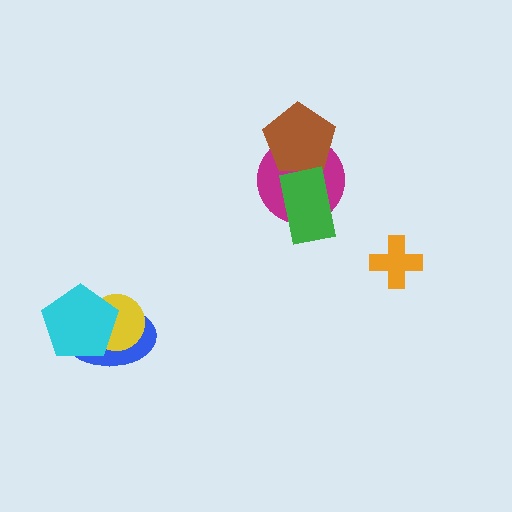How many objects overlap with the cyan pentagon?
2 objects overlap with the cyan pentagon.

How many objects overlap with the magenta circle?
2 objects overlap with the magenta circle.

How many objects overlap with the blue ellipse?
2 objects overlap with the blue ellipse.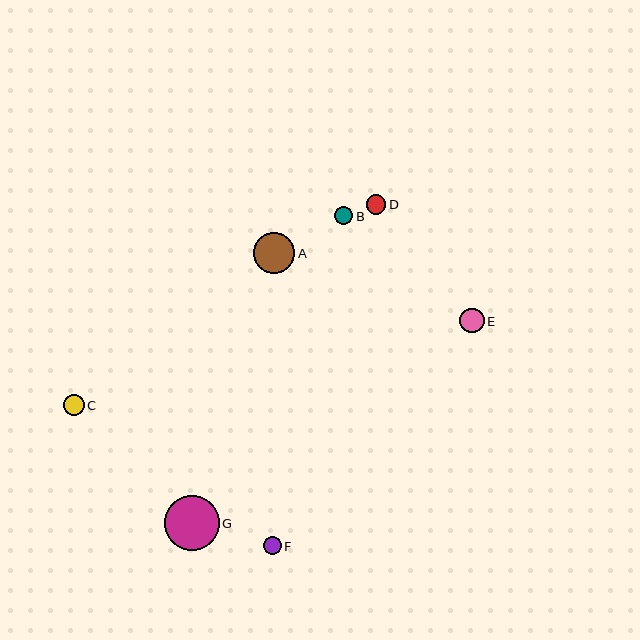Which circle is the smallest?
Circle F is the smallest with a size of approximately 18 pixels.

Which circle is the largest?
Circle G is the largest with a size of approximately 55 pixels.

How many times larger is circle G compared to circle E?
Circle G is approximately 2.2 times the size of circle E.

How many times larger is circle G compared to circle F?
Circle G is approximately 3.1 times the size of circle F.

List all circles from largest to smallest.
From largest to smallest: G, A, E, C, D, B, F.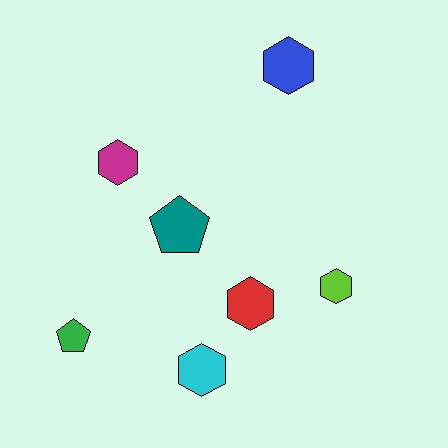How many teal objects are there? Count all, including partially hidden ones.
There is 1 teal object.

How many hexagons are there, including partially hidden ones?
There are 5 hexagons.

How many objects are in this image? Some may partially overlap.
There are 7 objects.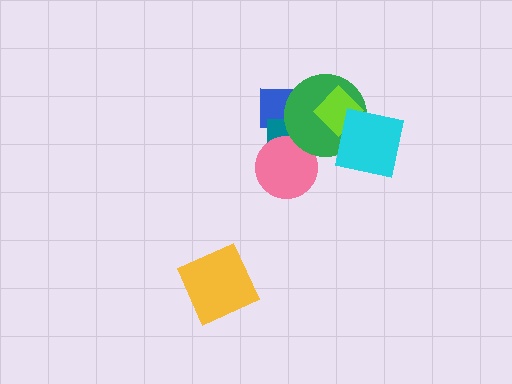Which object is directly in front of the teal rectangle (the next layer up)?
The pink circle is directly in front of the teal rectangle.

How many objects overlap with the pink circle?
2 objects overlap with the pink circle.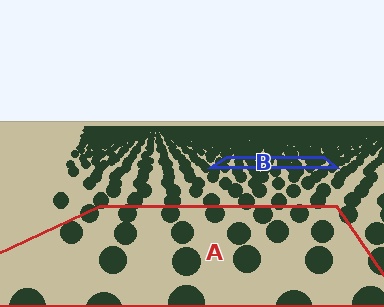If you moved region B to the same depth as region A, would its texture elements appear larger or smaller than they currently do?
They would appear larger. At a closer depth, the same texture elements are projected at a bigger on-screen size.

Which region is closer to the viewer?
Region A is closer. The texture elements there are larger and more spread out.